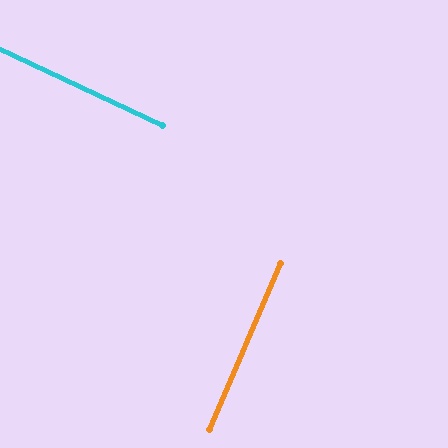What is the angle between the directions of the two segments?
Approximately 88 degrees.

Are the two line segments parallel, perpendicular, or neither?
Perpendicular — they meet at approximately 88°.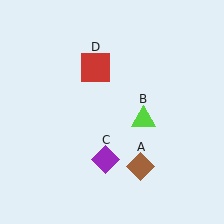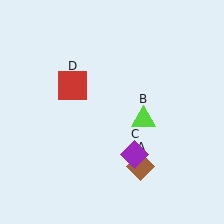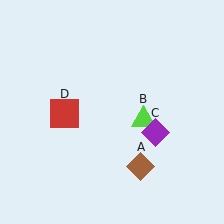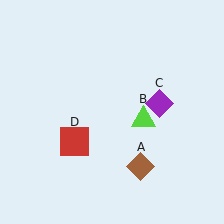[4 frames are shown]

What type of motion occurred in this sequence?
The purple diamond (object C), red square (object D) rotated counterclockwise around the center of the scene.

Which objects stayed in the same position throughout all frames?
Brown diamond (object A) and lime triangle (object B) remained stationary.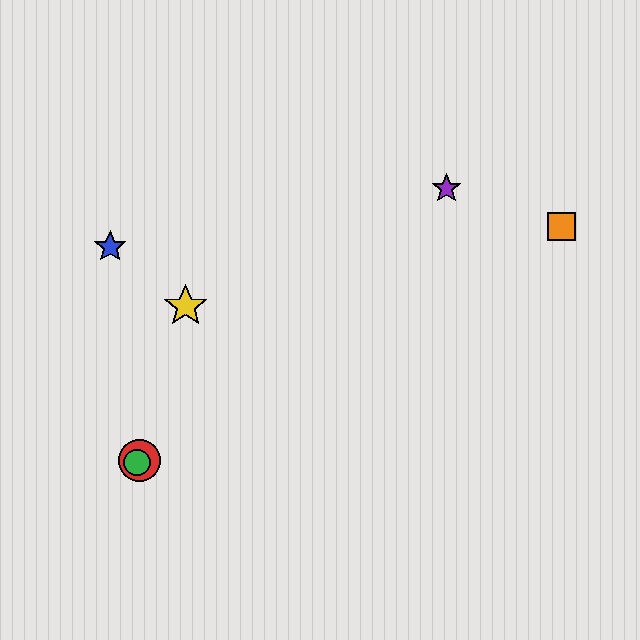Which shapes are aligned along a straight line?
The red circle, the green circle, the purple star are aligned along a straight line.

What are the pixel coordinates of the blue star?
The blue star is at (110, 247).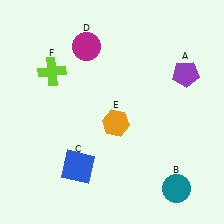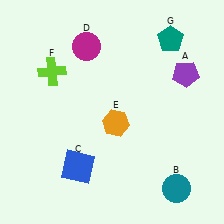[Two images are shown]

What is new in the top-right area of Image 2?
A teal pentagon (G) was added in the top-right area of Image 2.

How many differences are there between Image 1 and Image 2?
There is 1 difference between the two images.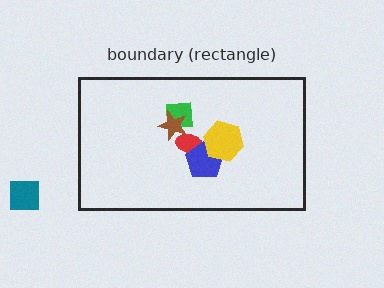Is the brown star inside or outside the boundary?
Inside.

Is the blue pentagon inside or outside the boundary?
Inside.